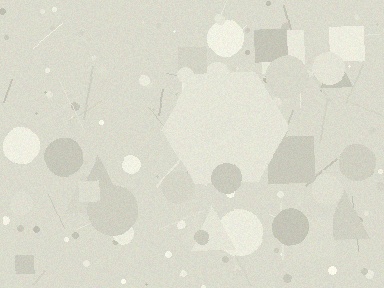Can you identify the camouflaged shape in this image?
The camouflaged shape is a hexagon.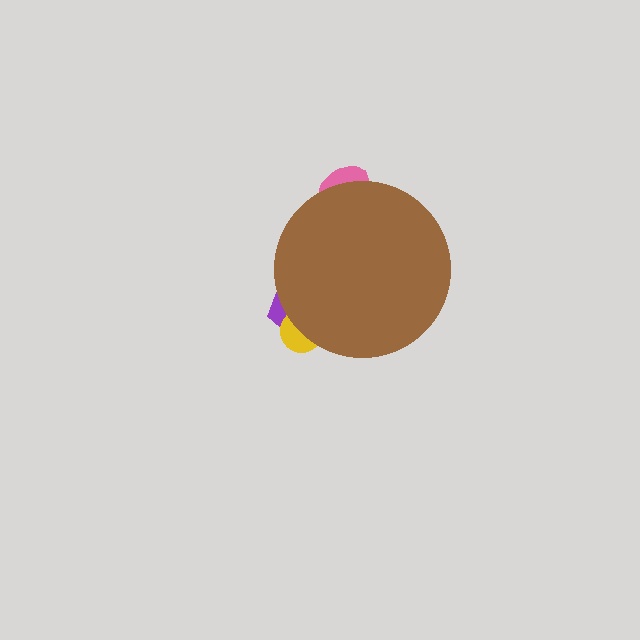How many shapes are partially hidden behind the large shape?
3 shapes are partially hidden.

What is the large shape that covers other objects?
A brown circle.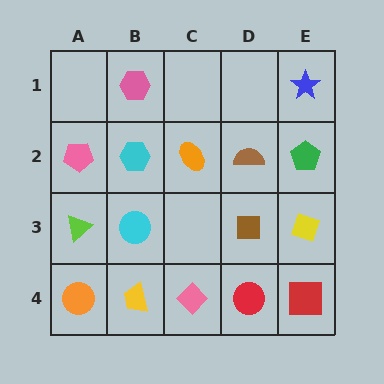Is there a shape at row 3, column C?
No, that cell is empty.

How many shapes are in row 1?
2 shapes.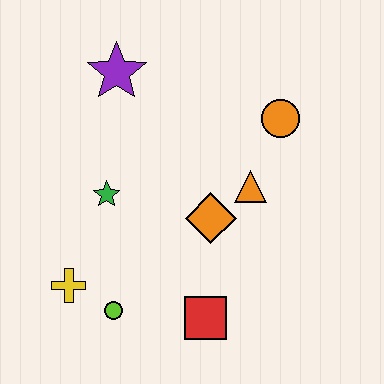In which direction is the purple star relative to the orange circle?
The purple star is to the left of the orange circle.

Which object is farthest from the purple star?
The red square is farthest from the purple star.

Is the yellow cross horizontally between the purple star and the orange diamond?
No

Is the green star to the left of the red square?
Yes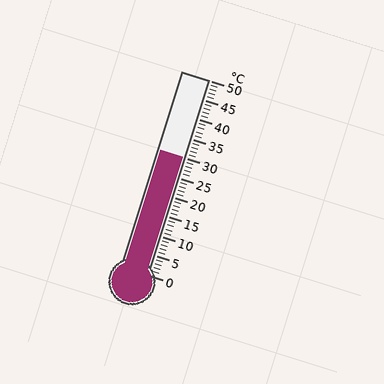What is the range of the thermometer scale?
The thermometer scale ranges from 0°C to 50°C.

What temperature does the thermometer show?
The thermometer shows approximately 30°C.